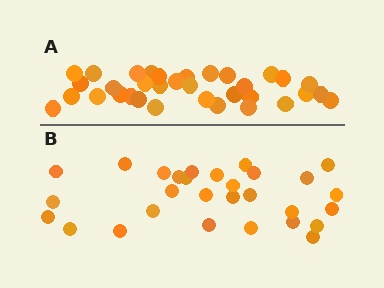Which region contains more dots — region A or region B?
Region A (the top region) has more dots.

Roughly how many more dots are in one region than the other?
Region A has about 5 more dots than region B.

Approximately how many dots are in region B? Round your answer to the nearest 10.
About 30 dots. (The exact count is 29, which rounds to 30.)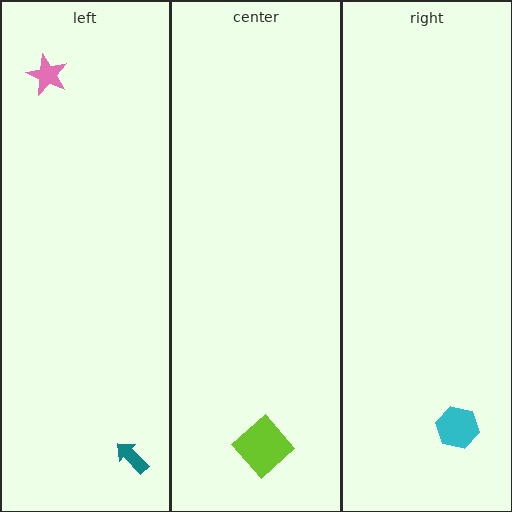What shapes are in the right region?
The cyan hexagon.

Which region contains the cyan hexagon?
The right region.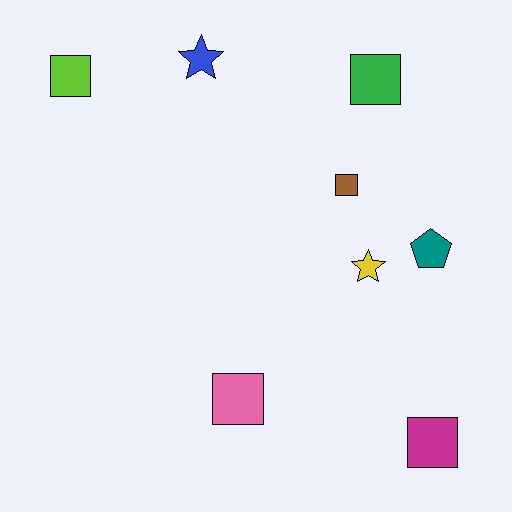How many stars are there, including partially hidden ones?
There are 2 stars.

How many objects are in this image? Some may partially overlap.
There are 8 objects.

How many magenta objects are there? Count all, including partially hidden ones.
There is 1 magenta object.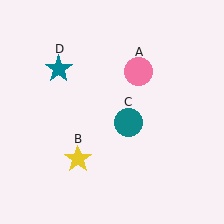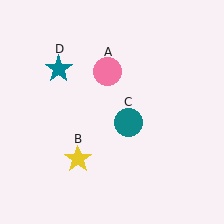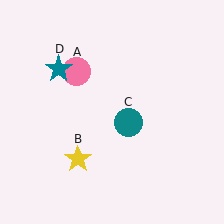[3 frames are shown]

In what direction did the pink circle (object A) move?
The pink circle (object A) moved left.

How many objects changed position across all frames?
1 object changed position: pink circle (object A).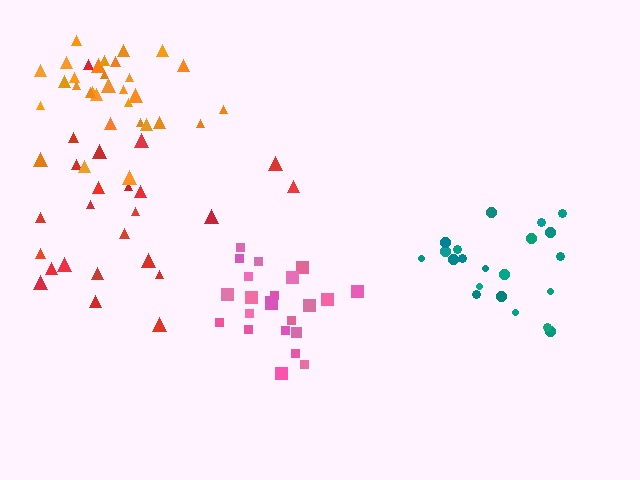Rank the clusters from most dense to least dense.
pink, teal, orange, red.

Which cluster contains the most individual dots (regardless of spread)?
Orange (31).